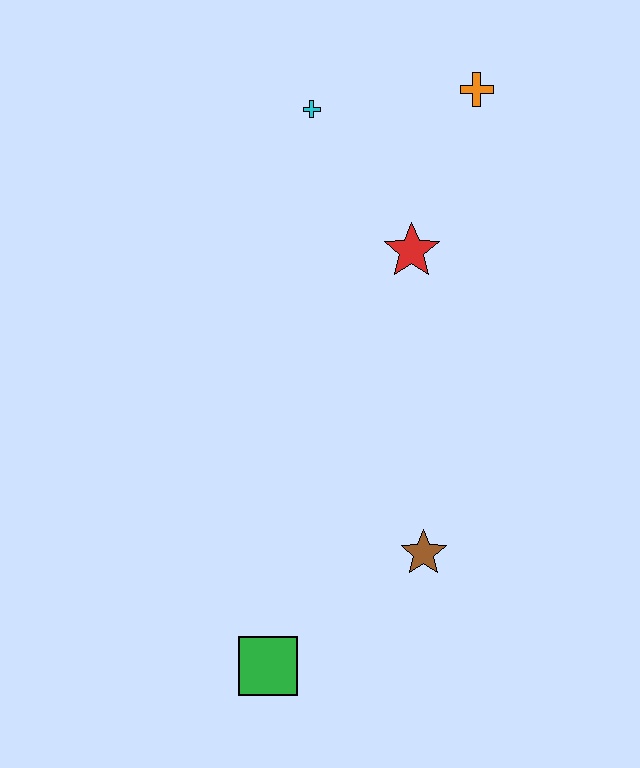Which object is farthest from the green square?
The orange cross is farthest from the green square.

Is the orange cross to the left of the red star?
No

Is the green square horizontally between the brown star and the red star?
No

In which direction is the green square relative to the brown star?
The green square is to the left of the brown star.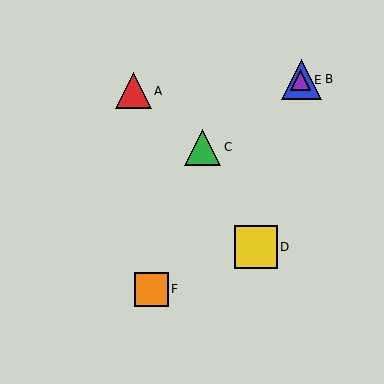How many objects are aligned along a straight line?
3 objects (B, C, E) are aligned along a straight line.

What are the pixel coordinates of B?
Object B is at (302, 79).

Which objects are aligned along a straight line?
Objects B, C, E are aligned along a straight line.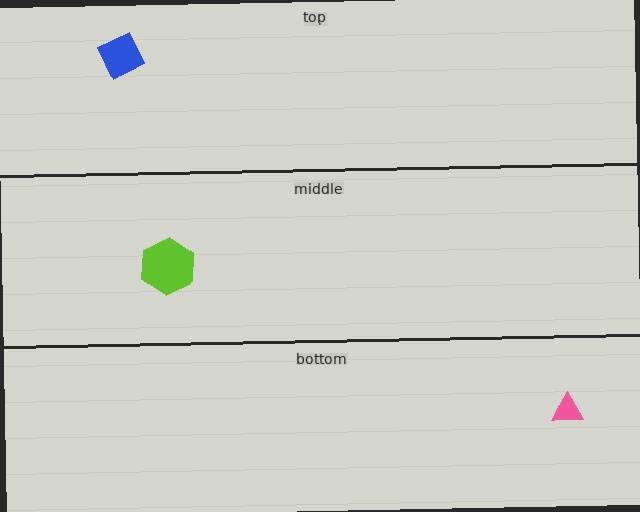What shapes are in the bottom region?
The pink triangle.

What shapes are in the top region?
The blue square.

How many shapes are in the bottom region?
1.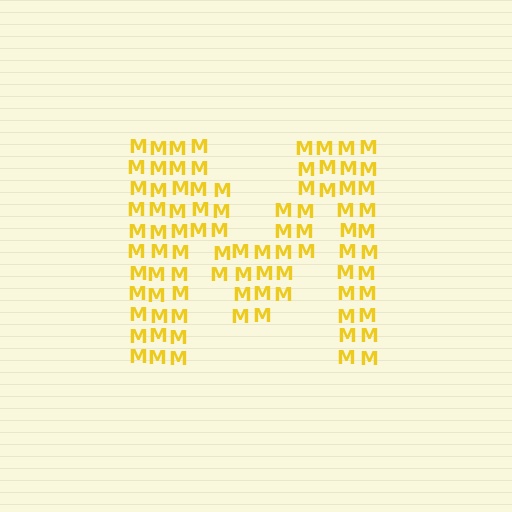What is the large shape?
The large shape is the letter M.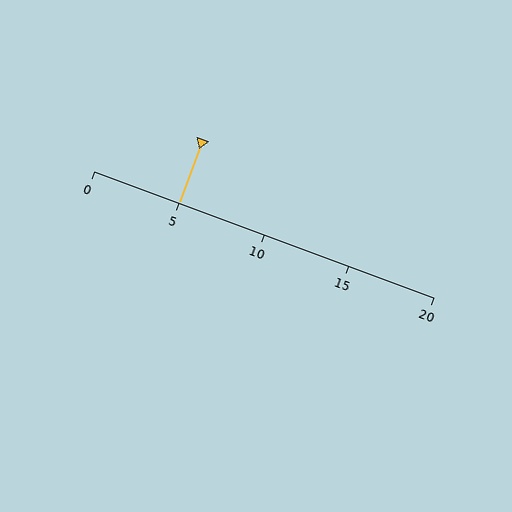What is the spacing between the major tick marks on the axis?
The major ticks are spaced 5 apart.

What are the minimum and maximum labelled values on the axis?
The axis runs from 0 to 20.